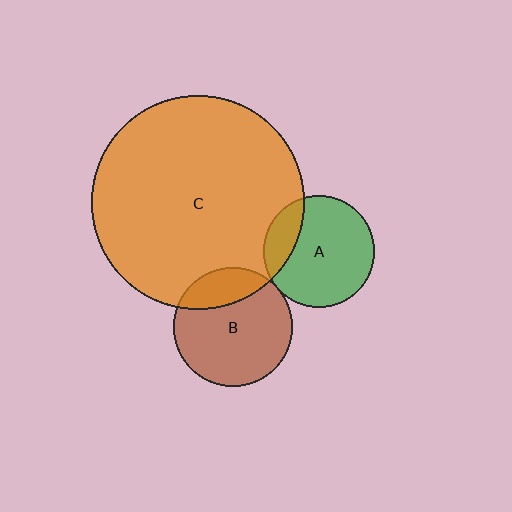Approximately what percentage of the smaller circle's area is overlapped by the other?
Approximately 20%.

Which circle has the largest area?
Circle C (orange).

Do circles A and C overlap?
Yes.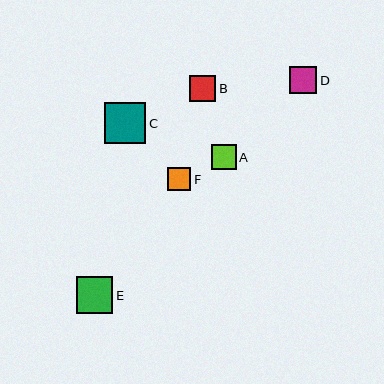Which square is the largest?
Square C is the largest with a size of approximately 41 pixels.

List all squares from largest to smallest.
From largest to smallest: C, E, D, B, A, F.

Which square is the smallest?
Square F is the smallest with a size of approximately 23 pixels.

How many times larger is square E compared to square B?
Square E is approximately 1.4 times the size of square B.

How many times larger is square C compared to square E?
Square C is approximately 1.1 times the size of square E.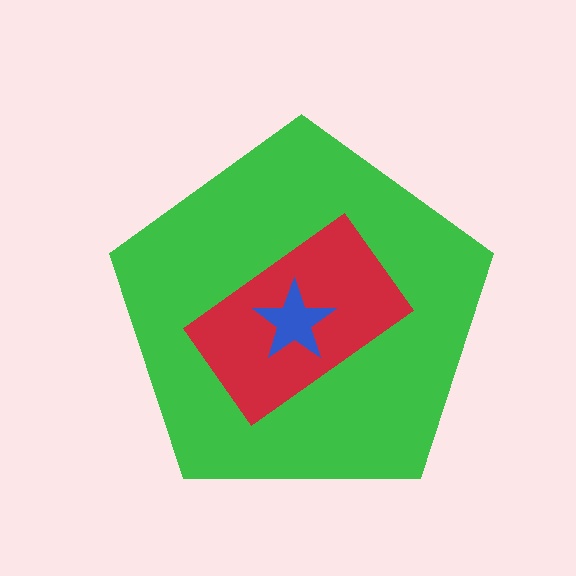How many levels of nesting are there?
3.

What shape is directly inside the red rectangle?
The blue star.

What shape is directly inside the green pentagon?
The red rectangle.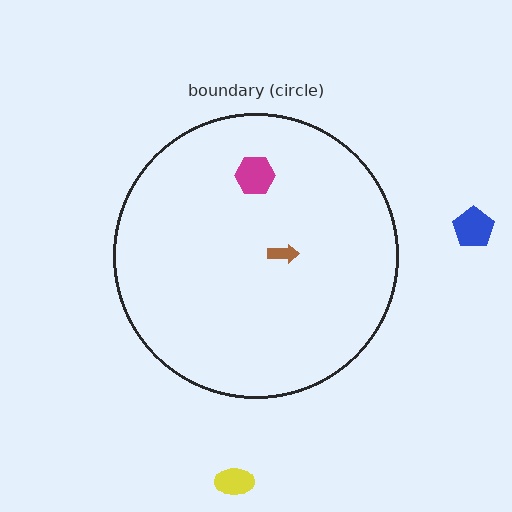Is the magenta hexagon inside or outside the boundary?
Inside.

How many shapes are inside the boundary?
2 inside, 2 outside.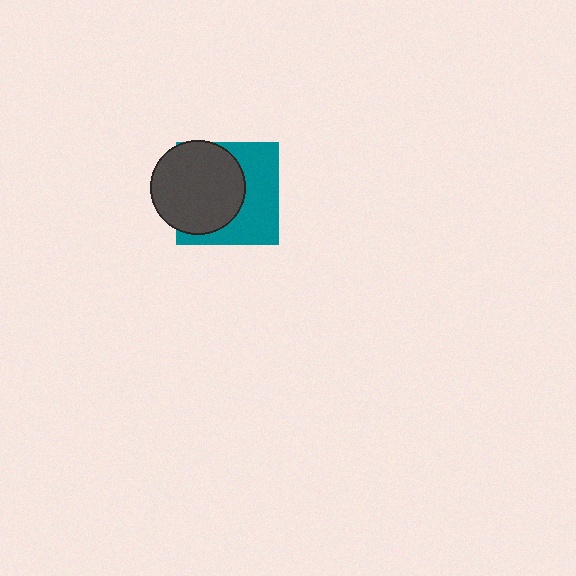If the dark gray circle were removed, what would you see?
You would see the complete teal square.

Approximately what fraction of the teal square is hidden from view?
Roughly 52% of the teal square is hidden behind the dark gray circle.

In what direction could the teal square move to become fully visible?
The teal square could move right. That would shift it out from behind the dark gray circle entirely.